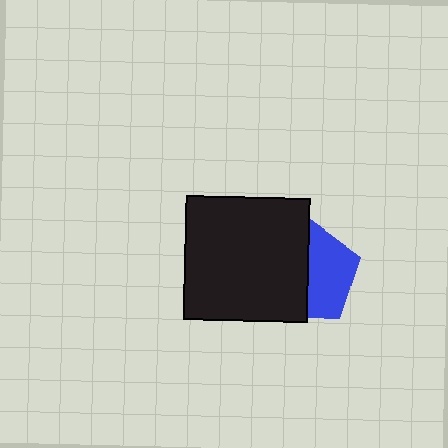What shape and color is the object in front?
The object in front is a black square.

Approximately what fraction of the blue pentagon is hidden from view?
Roughly 50% of the blue pentagon is hidden behind the black square.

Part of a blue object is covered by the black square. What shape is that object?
It is a pentagon.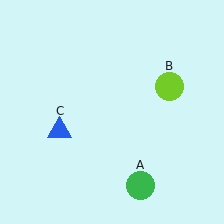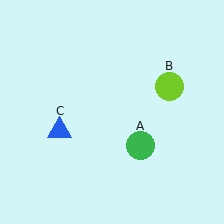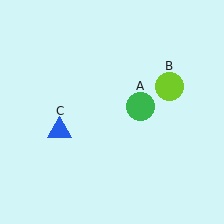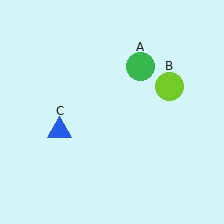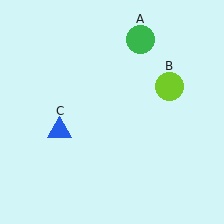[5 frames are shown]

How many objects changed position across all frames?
1 object changed position: green circle (object A).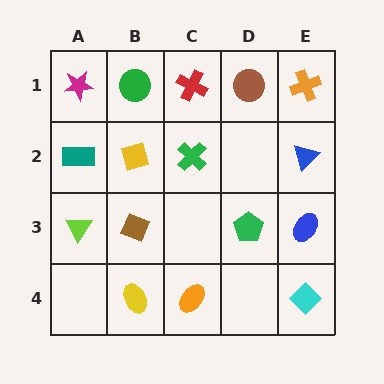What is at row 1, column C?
A red cross.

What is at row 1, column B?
A green circle.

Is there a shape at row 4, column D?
No, that cell is empty.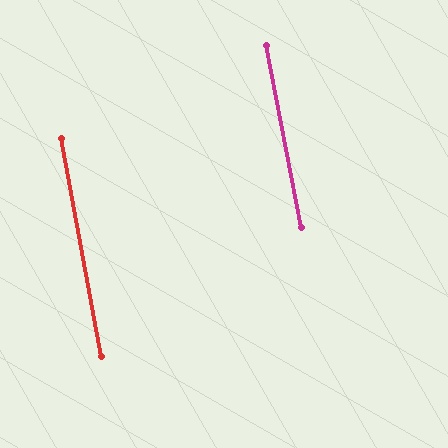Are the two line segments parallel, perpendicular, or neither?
Parallel — their directions differ by only 0.6°.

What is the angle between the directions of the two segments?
Approximately 1 degree.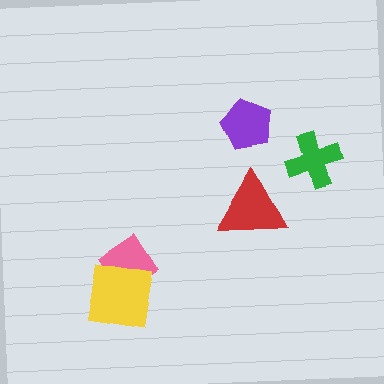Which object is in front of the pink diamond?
The yellow square is in front of the pink diamond.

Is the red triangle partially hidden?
No, no other shape covers it.